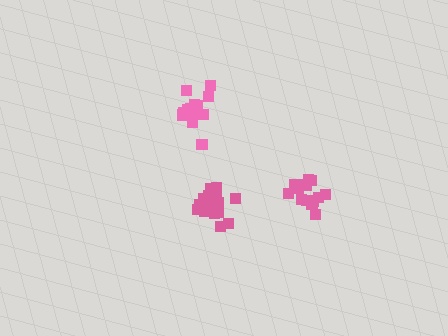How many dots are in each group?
Group 1: 16 dots, Group 2: 17 dots, Group 3: 16 dots (49 total).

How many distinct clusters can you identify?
There are 3 distinct clusters.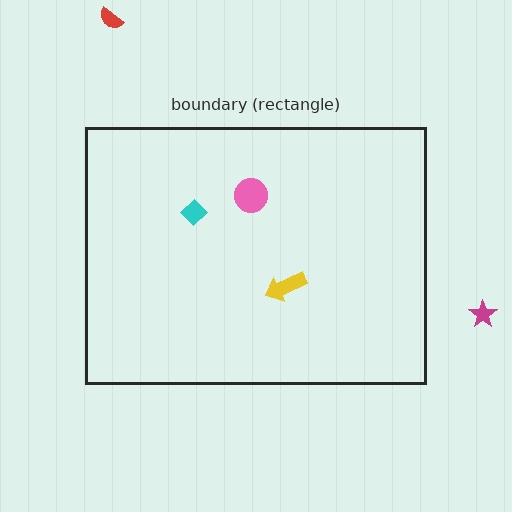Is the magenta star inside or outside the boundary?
Outside.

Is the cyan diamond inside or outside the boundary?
Inside.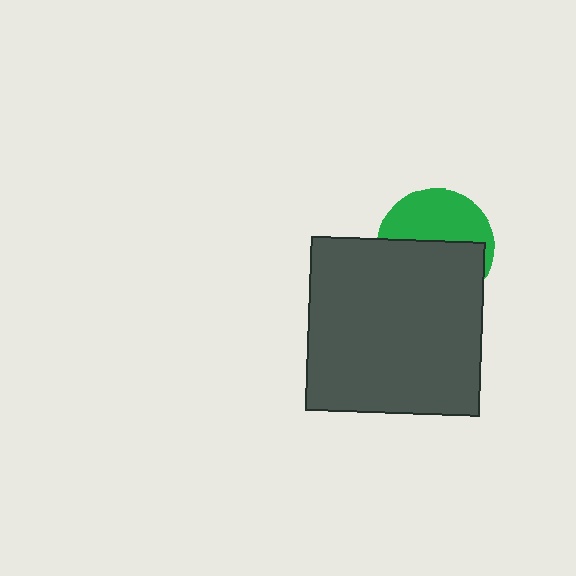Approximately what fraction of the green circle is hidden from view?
Roughly 55% of the green circle is hidden behind the dark gray square.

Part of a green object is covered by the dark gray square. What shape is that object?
It is a circle.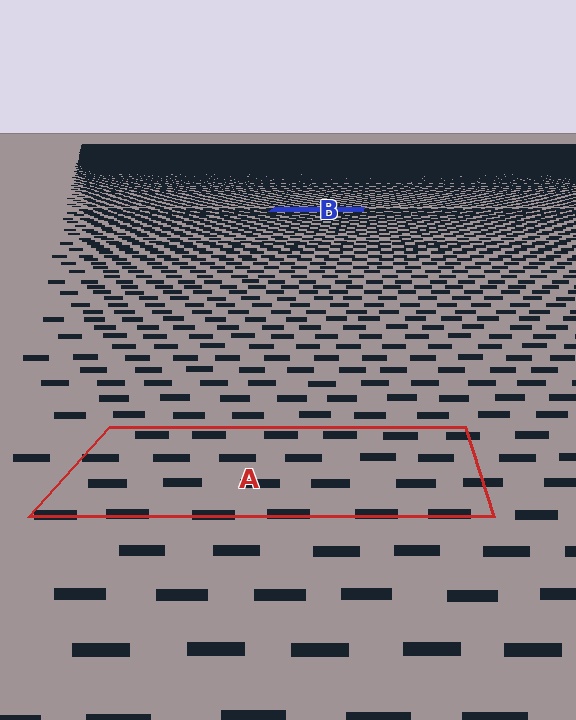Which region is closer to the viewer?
Region A is closer. The texture elements there are larger and more spread out.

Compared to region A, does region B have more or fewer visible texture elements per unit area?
Region B has more texture elements per unit area — they are packed more densely because it is farther away.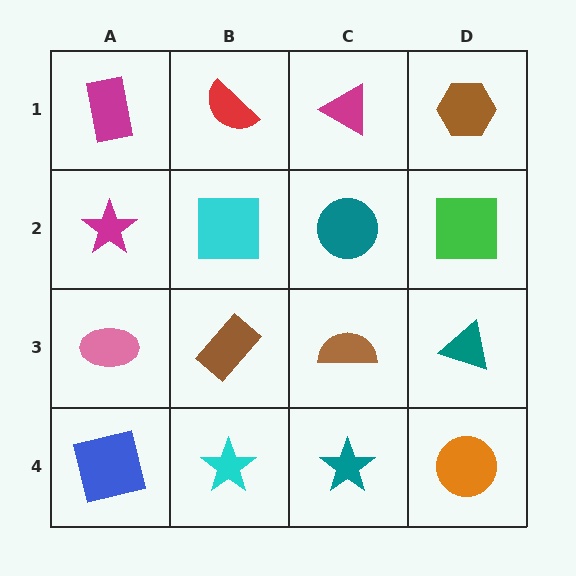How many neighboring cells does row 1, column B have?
3.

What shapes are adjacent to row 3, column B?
A cyan square (row 2, column B), a cyan star (row 4, column B), a pink ellipse (row 3, column A), a brown semicircle (row 3, column C).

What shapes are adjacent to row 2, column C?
A magenta triangle (row 1, column C), a brown semicircle (row 3, column C), a cyan square (row 2, column B), a green square (row 2, column D).